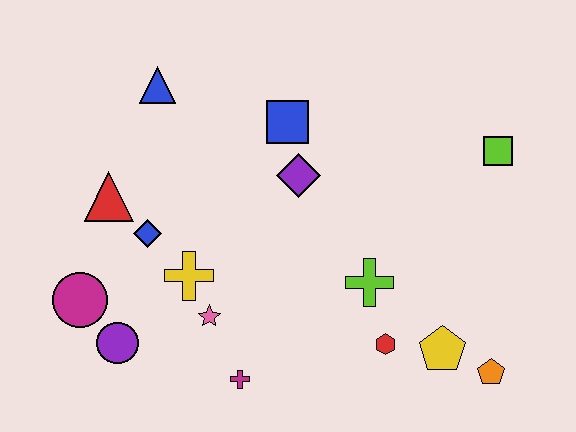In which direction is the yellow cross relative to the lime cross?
The yellow cross is to the left of the lime cross.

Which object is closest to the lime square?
The lime cross is closest to the lime square.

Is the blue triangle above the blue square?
Yes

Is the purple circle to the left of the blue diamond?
Yes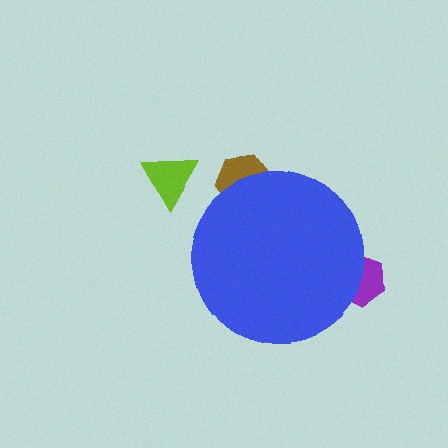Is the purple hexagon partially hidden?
Yes, the purple hexagon is partially hidden behind the blue circle.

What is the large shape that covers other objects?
A blue circle.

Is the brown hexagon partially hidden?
Yes, the brown hexagon is partially hidden behind the blue circle.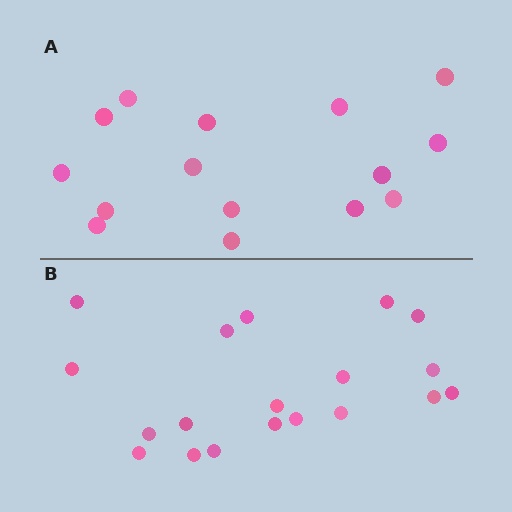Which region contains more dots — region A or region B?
Region B (the bottom region) has more dots.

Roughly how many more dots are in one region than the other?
Region B has about 4 more dots than region A.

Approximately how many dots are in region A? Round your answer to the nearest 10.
About 20 dots. (The exact count is 15, which rounds to 20.)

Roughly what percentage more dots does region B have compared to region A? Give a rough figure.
About 25% more.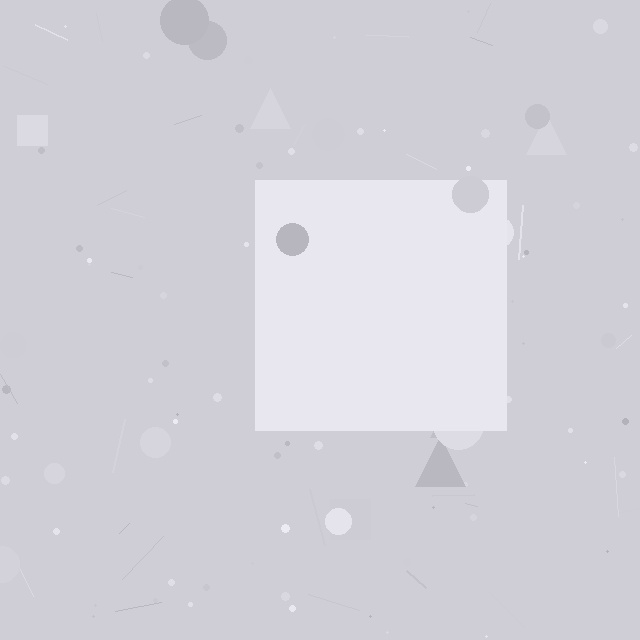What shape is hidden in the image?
A square is hidden in the image.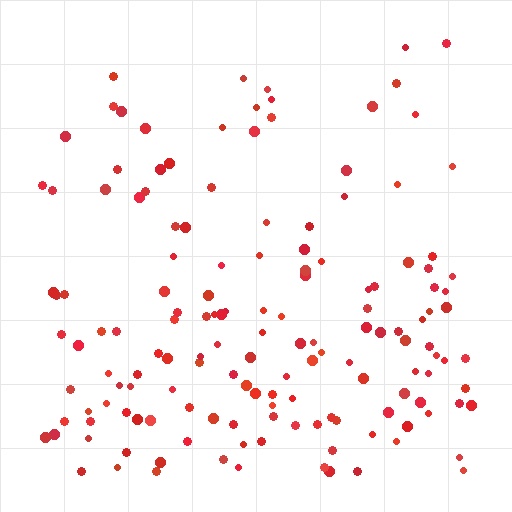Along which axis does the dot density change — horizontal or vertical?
Vertical.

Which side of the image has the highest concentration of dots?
The bottom.